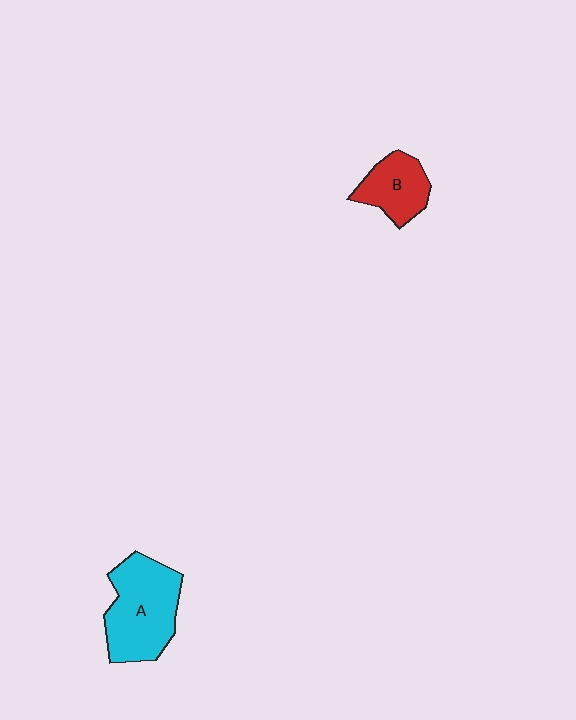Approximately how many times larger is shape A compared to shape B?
Approximately 1.8 times.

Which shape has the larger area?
Shape A (cyan).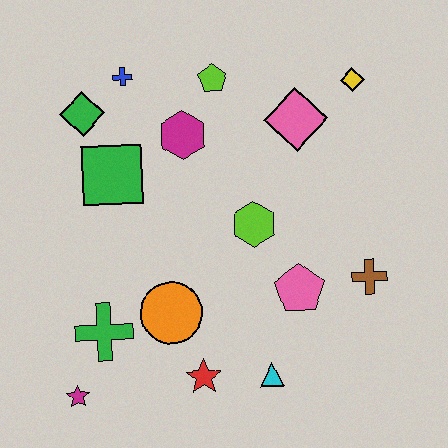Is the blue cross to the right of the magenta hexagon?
No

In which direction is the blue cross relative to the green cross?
The blue cross is above the green cross.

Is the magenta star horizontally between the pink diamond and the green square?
No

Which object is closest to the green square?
The green diamond is closest to the green square.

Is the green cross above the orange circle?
No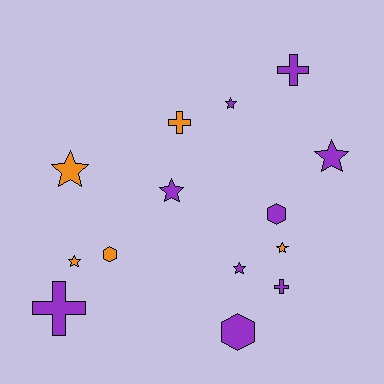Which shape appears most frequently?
Star, with 7 objects.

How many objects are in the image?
There are 14 objects.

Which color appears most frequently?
Purple, with 9 objects.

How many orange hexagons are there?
There is 1 orange hexagon.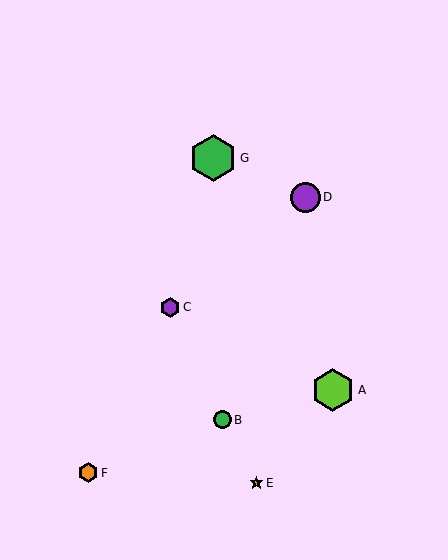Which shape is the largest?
The green hexagon (labeled G) is the largest.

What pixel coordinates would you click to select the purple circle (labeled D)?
Click at (305, 197) to select the purple circle D.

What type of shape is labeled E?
Shape E is an orange star.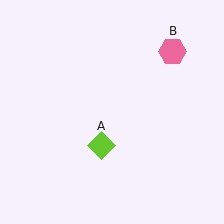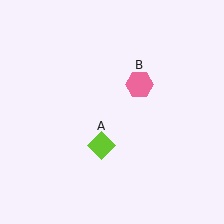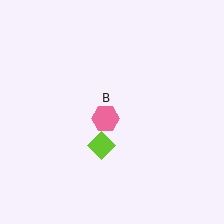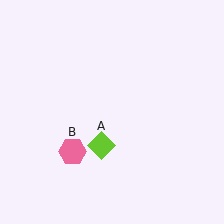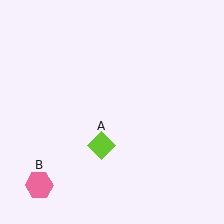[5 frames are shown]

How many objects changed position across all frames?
1 object changed position: pink hexagon (object B).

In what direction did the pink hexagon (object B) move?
The pink hexagon (object B) moved down and to the left.